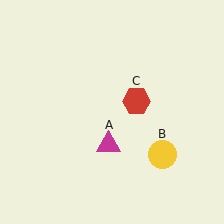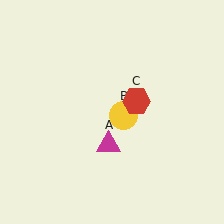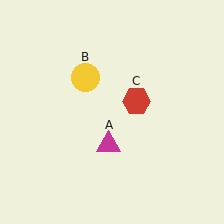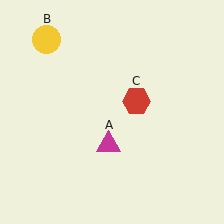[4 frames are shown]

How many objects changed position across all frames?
1 object changed position: yellow circle (object B).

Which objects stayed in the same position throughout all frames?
Magenta triangle (object A) and red hexagon (object C) remained stationary.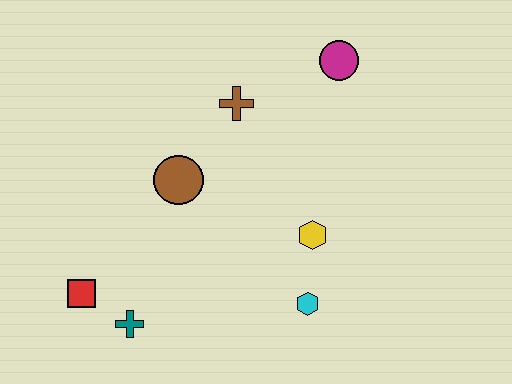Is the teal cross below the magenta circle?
Yes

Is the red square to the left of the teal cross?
Yes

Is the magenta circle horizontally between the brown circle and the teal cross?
No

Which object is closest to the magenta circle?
The brown cross is closest to the magenta circle.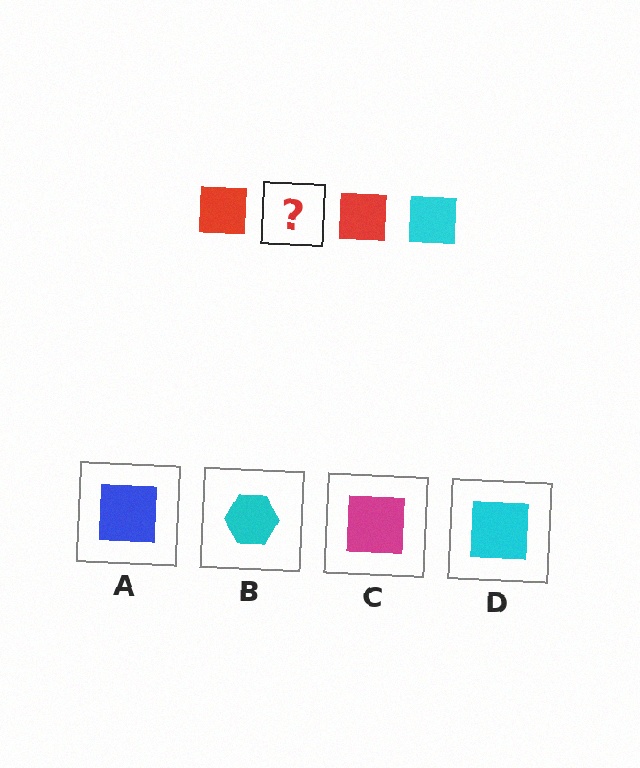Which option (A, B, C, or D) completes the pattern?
D.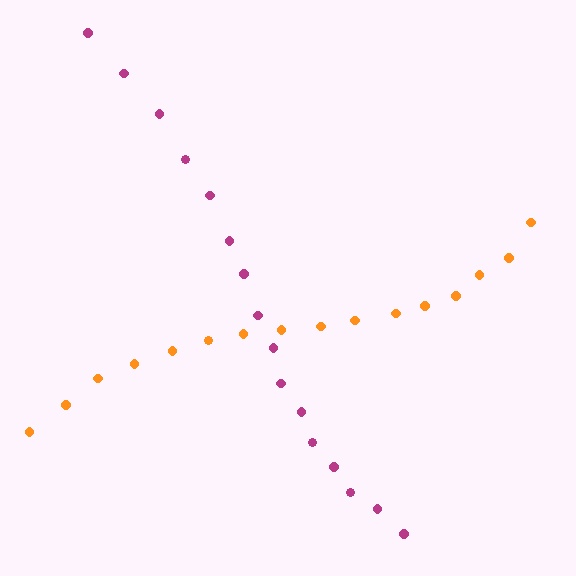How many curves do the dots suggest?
There are 2 distinct paths.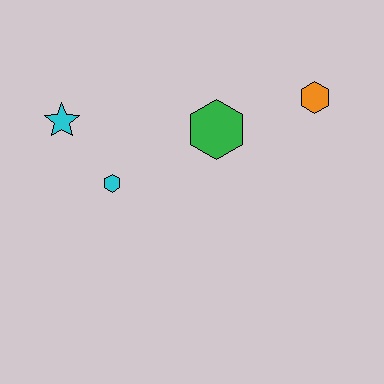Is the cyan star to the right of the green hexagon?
No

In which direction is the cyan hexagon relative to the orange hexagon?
The cyan hexagon is to the left of the orange hexagon.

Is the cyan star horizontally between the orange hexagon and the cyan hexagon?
No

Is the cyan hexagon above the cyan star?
No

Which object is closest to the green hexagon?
The orange hexagon is closest to the green hexagon.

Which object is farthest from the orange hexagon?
The cyan star is farthest from the orange hexagon.